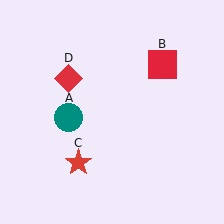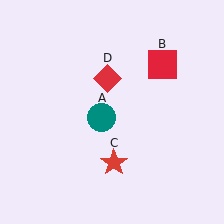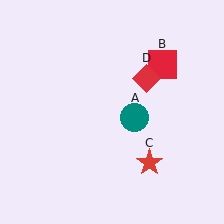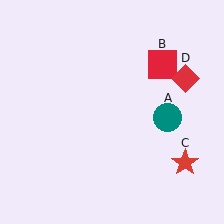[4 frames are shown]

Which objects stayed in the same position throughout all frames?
Red square (object B) remained stationary.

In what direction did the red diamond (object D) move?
The red diamond (object D) moved right.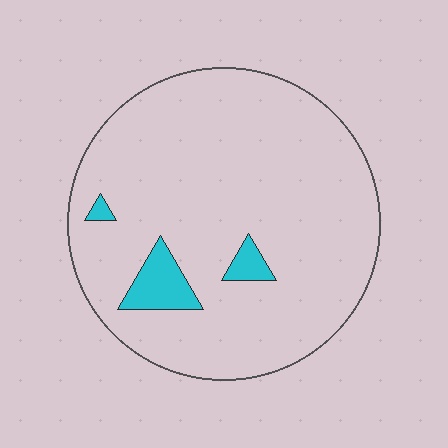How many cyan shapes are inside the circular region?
3.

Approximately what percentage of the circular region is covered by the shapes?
Approximately 5%.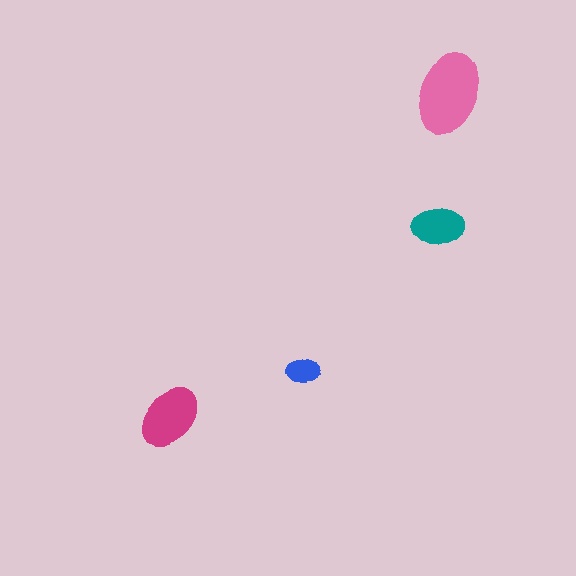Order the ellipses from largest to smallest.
the pink one, the magenta one, the teal one, the blue one.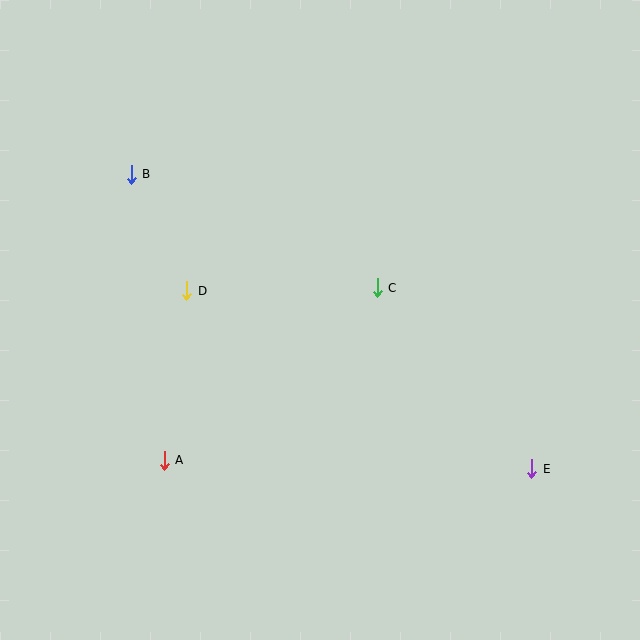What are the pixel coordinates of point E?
Point E is at (532, 469).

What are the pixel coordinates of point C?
Point C is at (377, 288).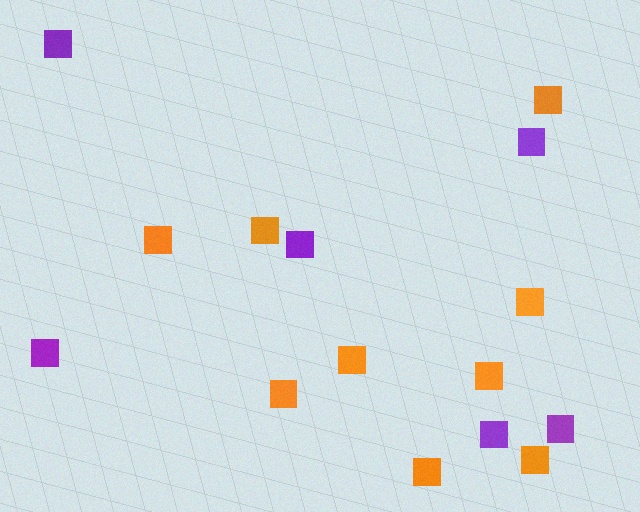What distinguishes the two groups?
There are 2 groups: one group of orange squares (9) and one group of purple squares (6).